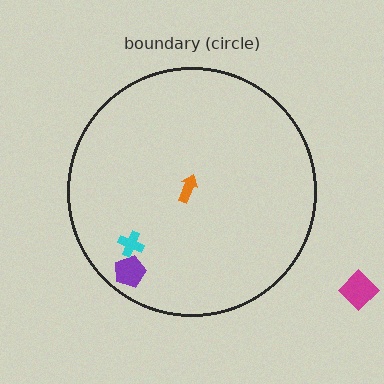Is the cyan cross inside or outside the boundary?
Inside.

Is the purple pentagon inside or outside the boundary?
Inside.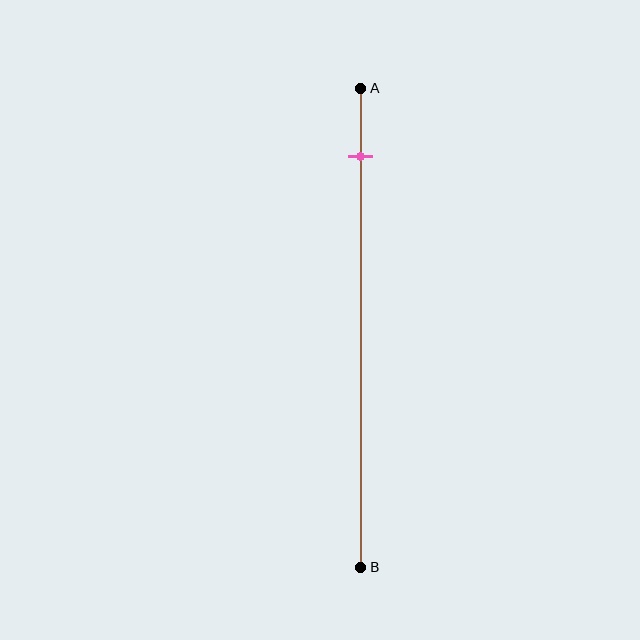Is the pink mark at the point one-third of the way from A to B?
No, the mark is at about 15% from A, not at the 33% one-third point.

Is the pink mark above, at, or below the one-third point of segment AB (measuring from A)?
The pink mark is above the one-third point of segment AB.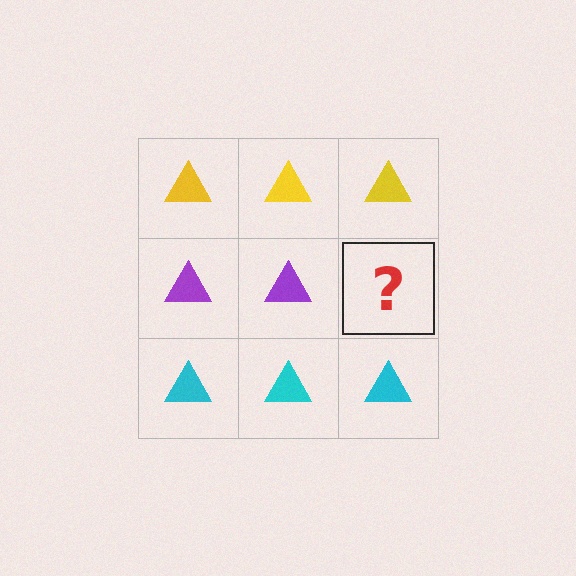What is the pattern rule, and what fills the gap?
The rule is that each row has a consistent color. The gap should be filled with a purple triangle.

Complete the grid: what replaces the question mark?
The question mark should be replaced with a purple triangle.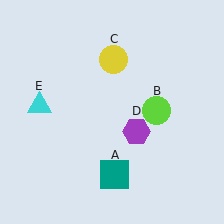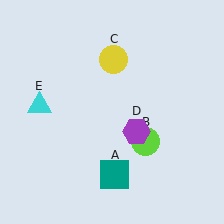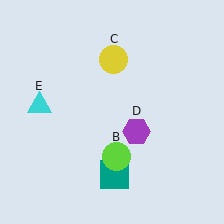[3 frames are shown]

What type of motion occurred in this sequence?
The lime circle (object B) rotated clockwise around the center of the scene.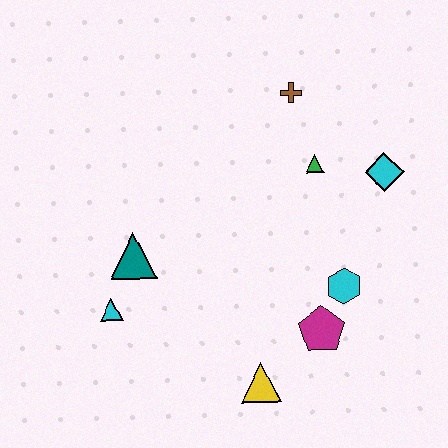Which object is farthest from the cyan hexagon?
The cyan triangle is farthest from the cyan hexagon.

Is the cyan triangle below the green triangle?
Yes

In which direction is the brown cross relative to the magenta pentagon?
The brown cross is above the magenta pentagon.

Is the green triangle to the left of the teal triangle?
No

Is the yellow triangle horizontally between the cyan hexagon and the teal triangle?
Yes